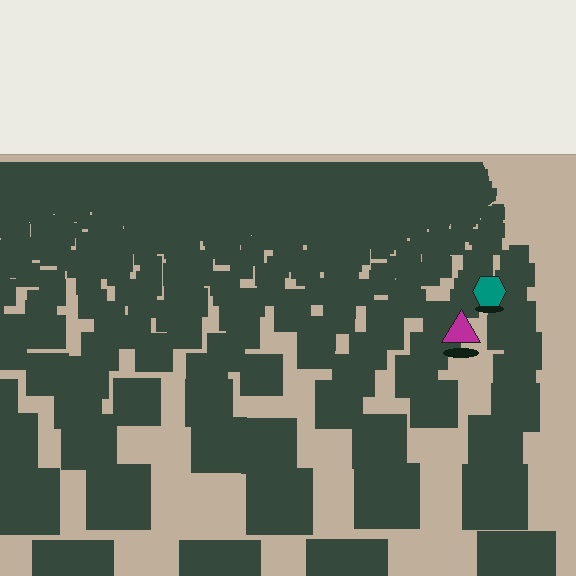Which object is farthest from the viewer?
The teal hexagon is farthest from the viewer. It appears smaller and the ground texture around it is denser.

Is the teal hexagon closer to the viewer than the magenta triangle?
No. The magenta triangle is closer — you can tell from the texture gradient: the ground texture is coarser near it.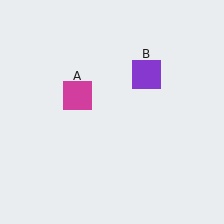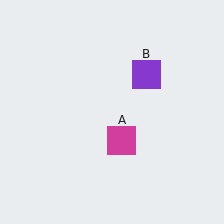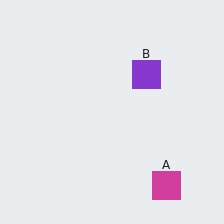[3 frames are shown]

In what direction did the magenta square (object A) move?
The magenta square (object A) moved down and to the right.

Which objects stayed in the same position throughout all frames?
Purple square (object B) remained stationary.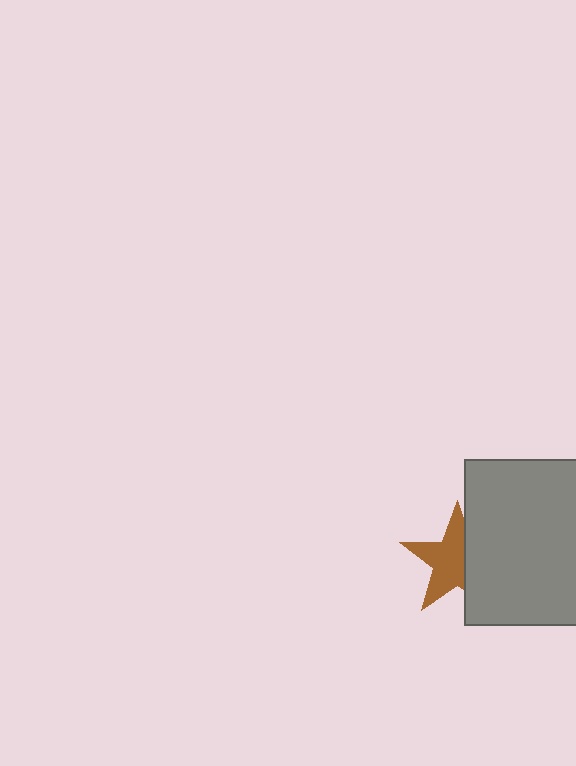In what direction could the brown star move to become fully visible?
The brown star could move left. That would shift it out from behind the gray square entirely.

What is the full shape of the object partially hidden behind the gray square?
The partially hidden object is a brown star.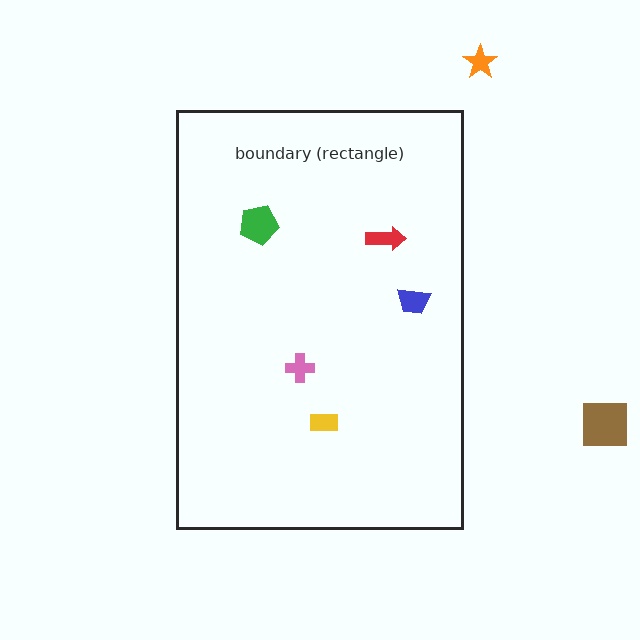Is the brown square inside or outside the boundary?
Outside.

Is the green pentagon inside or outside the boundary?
Inside.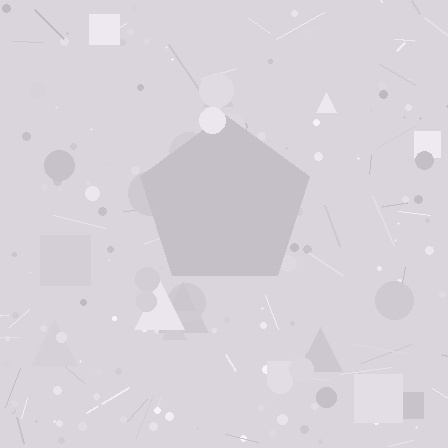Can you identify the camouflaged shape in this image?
The camouflaged shape is a pentagon.